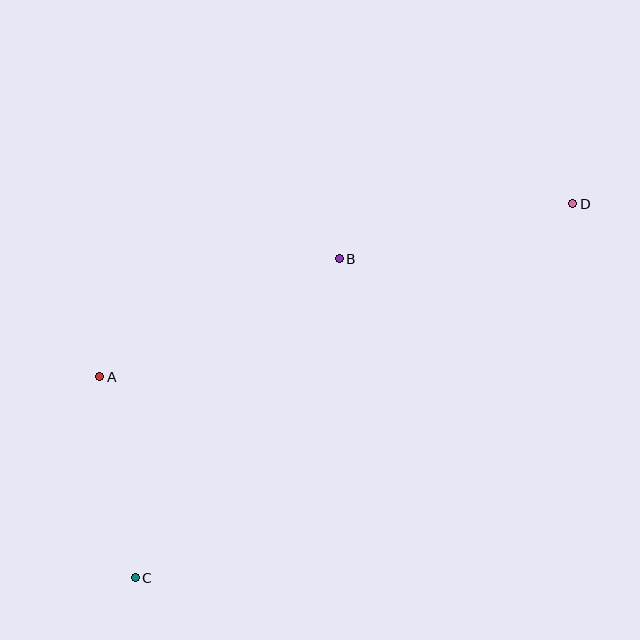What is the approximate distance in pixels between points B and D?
The distance between B and D is approximately 240 pixels.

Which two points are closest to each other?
Points A and C are closest to each other.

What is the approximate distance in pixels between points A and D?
The distance between A and D is approximately 504 pixels.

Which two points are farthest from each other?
Points C and D are farthest from each other.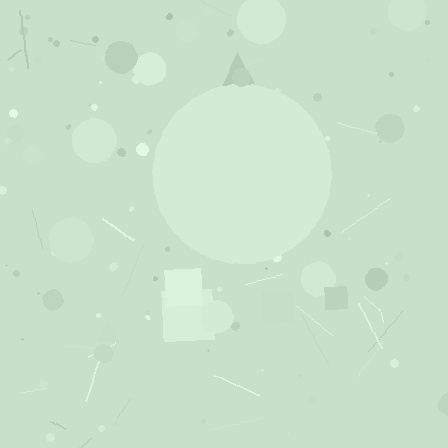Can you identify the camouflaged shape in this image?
The camouflaged shape is a circle.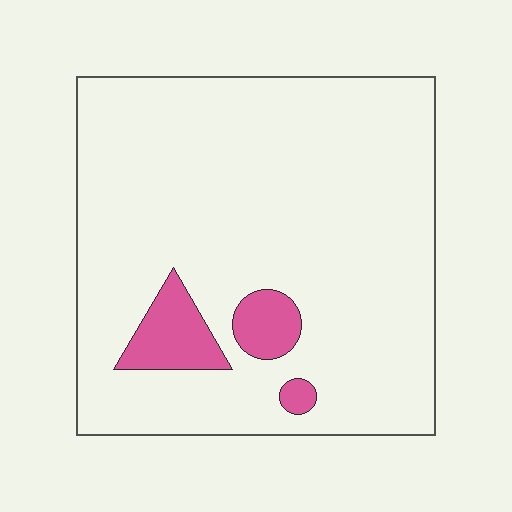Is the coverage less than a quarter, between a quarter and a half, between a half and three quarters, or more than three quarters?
Less than a quarter.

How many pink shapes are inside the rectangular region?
3.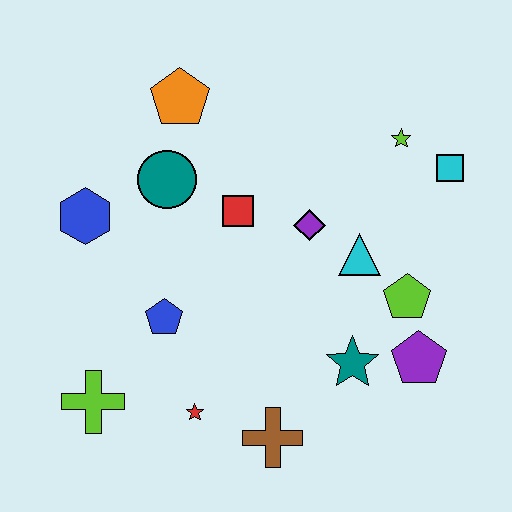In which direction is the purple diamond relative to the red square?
The purple diamond is to the right of the red square.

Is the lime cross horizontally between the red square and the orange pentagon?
No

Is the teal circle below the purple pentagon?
No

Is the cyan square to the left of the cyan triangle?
No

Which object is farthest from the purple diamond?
The lime cross is farthest from the purple diamond.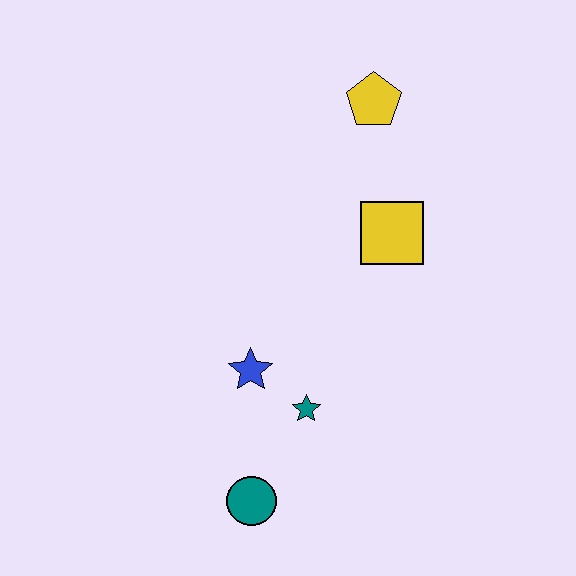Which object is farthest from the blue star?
The yellow pentagon is farthest from the blue star.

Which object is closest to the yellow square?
The yellow pentagon is closest to the yellow square.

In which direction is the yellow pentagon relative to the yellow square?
The yellow pentagon is above the yellow square.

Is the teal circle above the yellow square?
No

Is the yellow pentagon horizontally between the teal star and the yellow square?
Yes